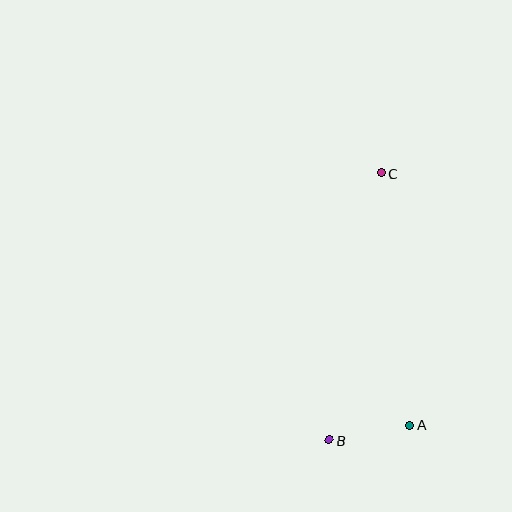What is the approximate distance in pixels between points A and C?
The distance between A and C is approximately 254 pixels.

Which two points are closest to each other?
Points A and B are closest to each other.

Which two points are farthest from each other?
Points B and C are farthest from each other.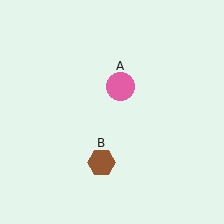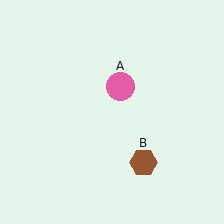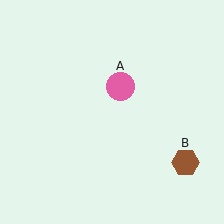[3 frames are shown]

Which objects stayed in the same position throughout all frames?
Pink circle (object A) remained stationary.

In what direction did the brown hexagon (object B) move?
The brown hexagon (object B) moved right.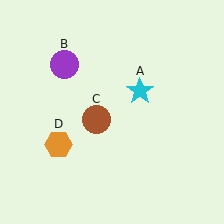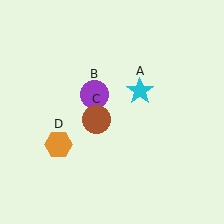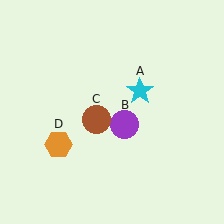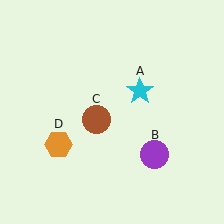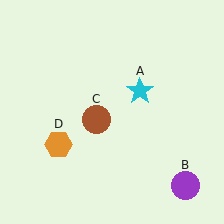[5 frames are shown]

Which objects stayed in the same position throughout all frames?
Cyan star (object A) and brown circle (object C) and orange hexagon (object D) remained stationary.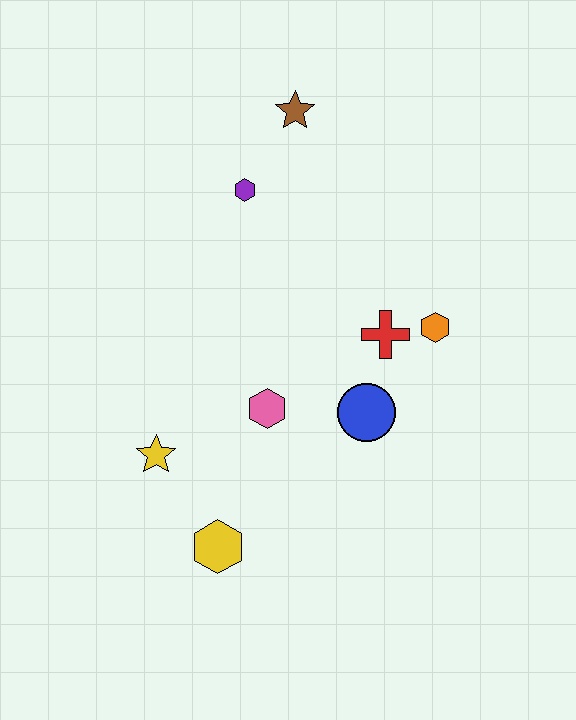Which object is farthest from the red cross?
The yellow hexagon is farthest from the red cross.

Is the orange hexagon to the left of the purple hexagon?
No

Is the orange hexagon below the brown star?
Yes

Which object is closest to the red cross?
The orange hexagon is closest to the red cross.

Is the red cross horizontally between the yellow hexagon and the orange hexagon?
Yes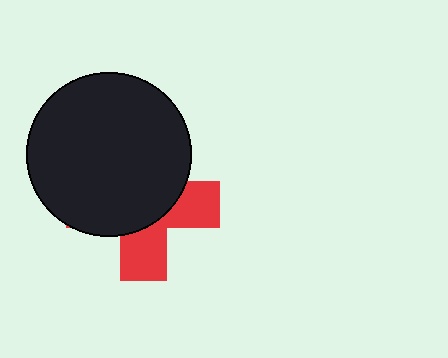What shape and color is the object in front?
The object in front is a black circle.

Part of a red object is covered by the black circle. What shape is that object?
It is a cross.